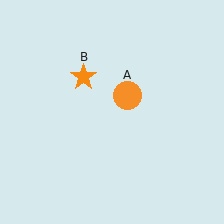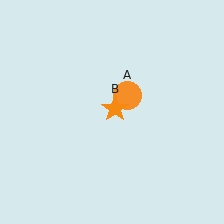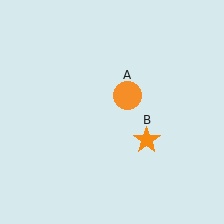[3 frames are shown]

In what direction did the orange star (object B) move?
The orange star (object B) moved down and to the right.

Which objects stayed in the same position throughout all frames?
Orange circle (object A) remained stationary.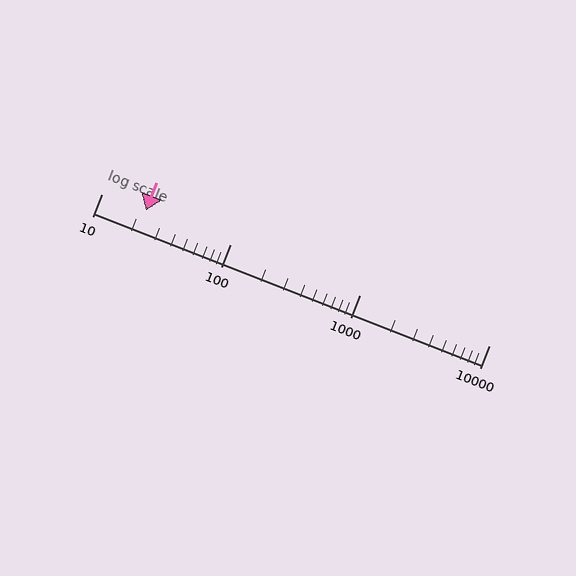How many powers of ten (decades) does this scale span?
The scale spans 3 decades, from 10 to 10000.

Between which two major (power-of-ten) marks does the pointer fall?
The pointer is between 10 and 100.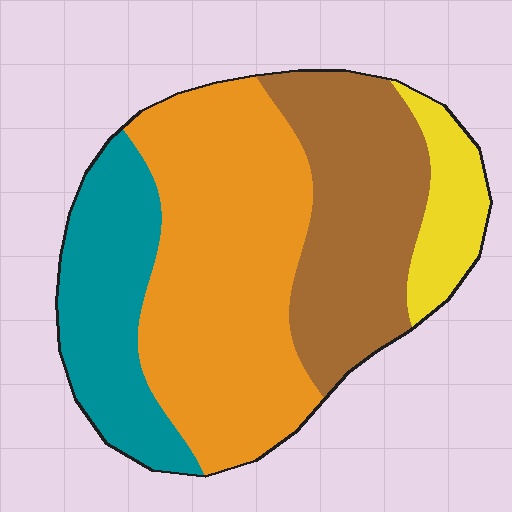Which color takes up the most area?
Orange, at roughly 45%.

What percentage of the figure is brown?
Brown covers around 25% of the figure.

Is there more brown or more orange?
Orange.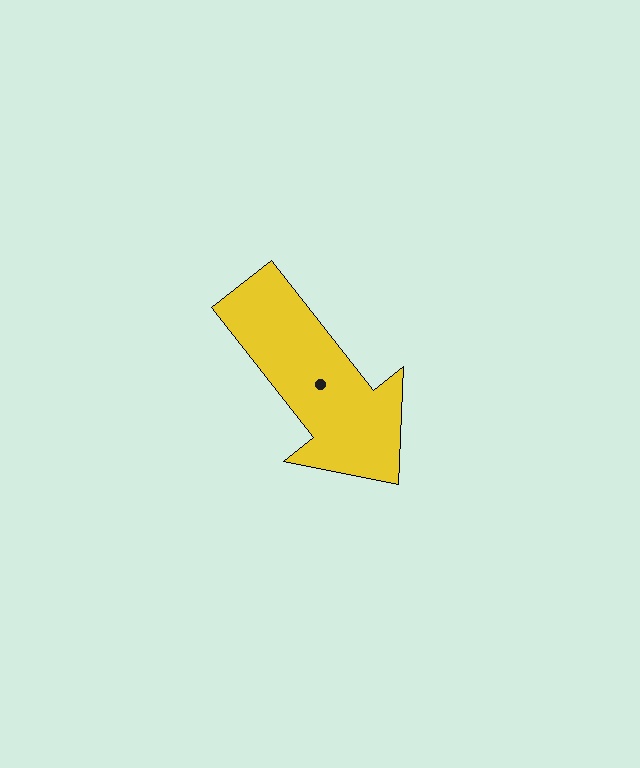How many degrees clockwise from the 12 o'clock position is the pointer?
Approximately 142 degrees.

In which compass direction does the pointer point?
Southeast.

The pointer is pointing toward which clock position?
Roughly 5 o'clock.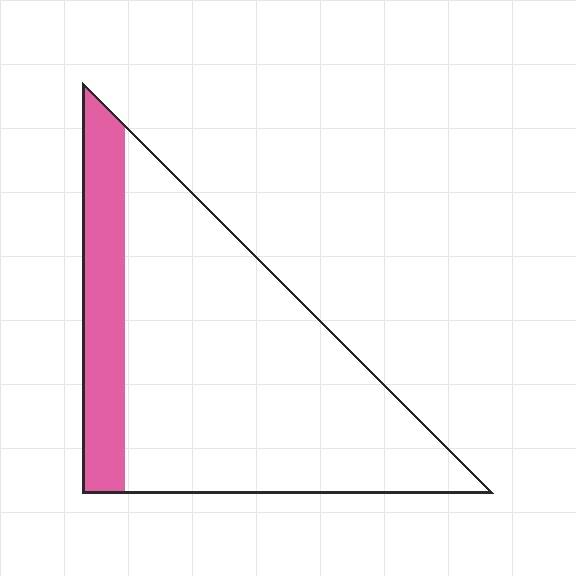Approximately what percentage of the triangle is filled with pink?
Approximately 20%.